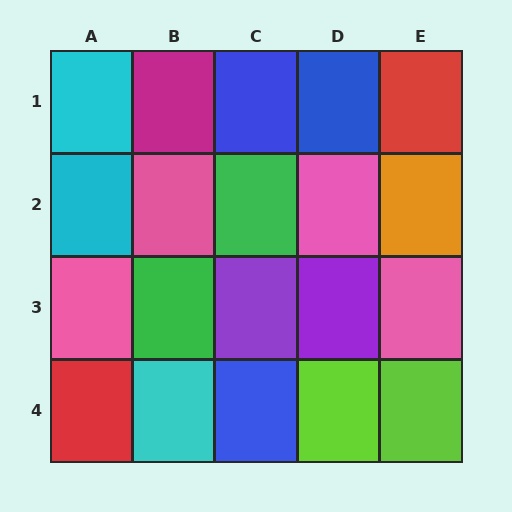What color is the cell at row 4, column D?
Lime.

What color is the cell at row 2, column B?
Pink.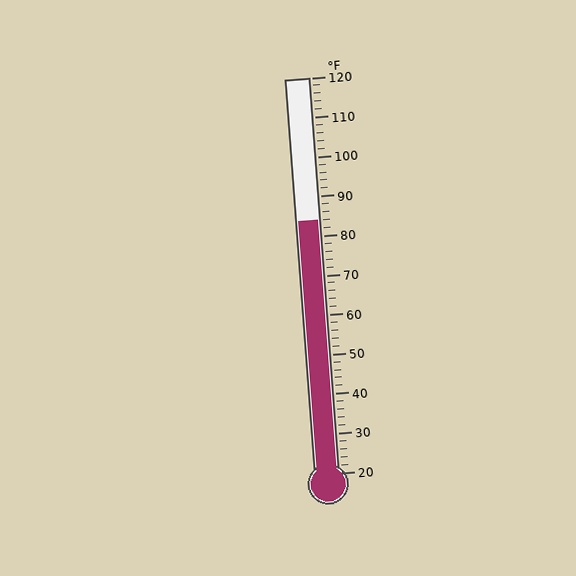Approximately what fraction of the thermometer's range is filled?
The thermometer is filled to approximately 65% of its range.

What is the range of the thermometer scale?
The thermometer scale ranges from 20°F to 120°F.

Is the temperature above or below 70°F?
The temperature is above 70°F.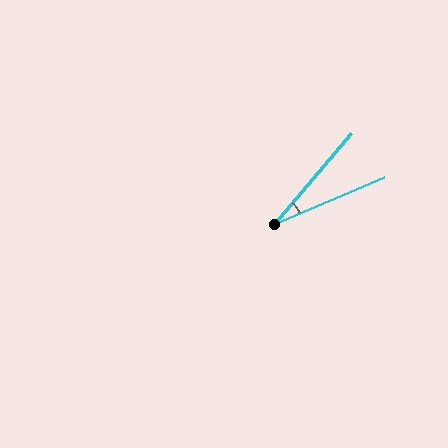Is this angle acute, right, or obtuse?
It is acute.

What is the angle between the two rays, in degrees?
Approximately 27 degrees.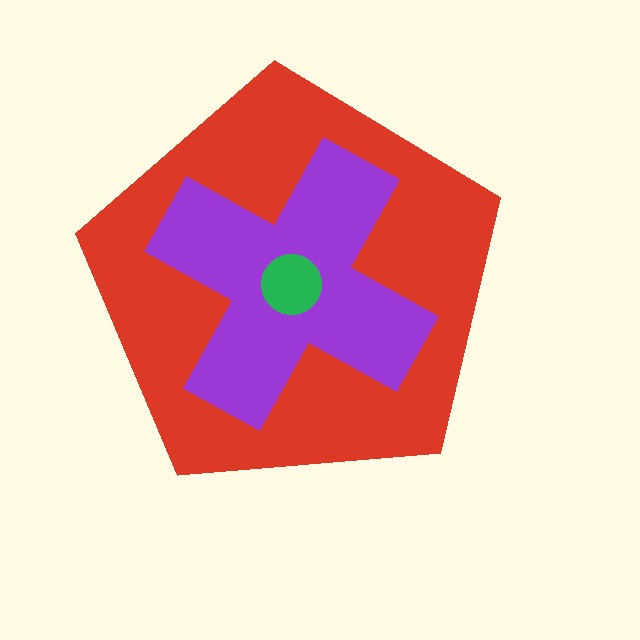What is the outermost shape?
The red pentagon.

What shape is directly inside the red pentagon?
The purple cross.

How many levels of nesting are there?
3.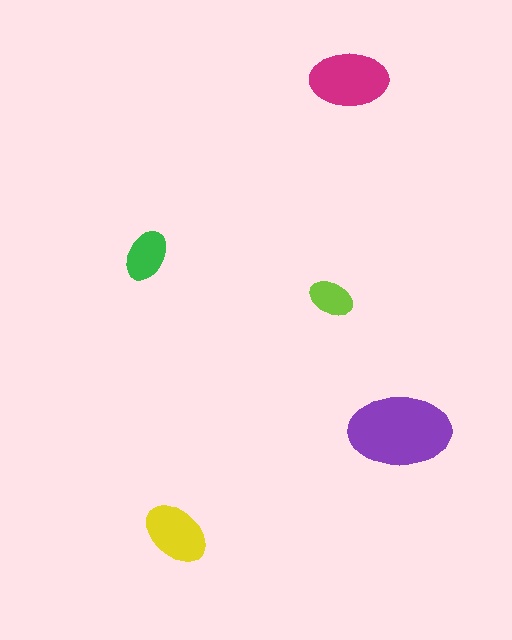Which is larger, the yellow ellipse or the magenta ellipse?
The magenta one.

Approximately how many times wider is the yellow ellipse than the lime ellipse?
About 1.5 times wider.